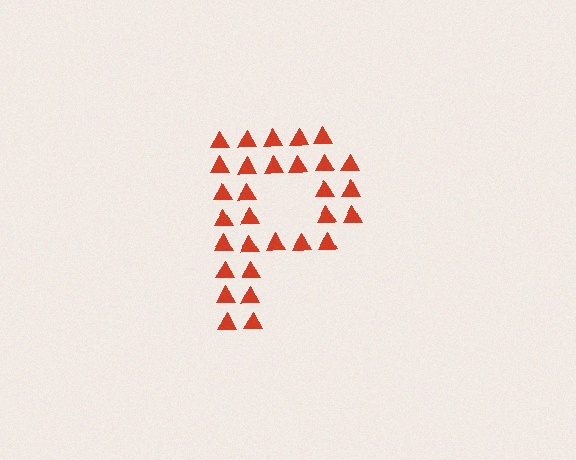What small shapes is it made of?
It is made of small triangles.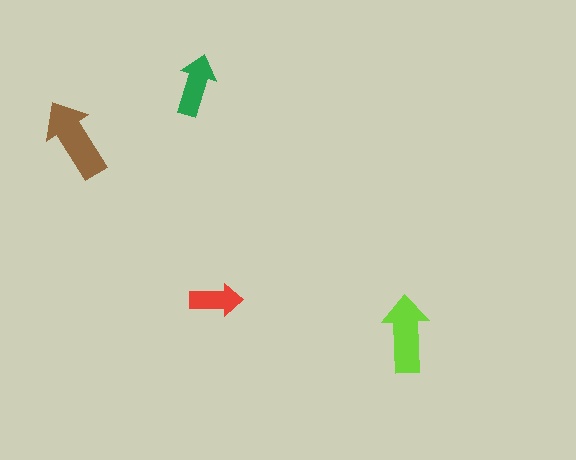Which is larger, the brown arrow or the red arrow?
The brown one.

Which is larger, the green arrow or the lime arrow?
The lime one.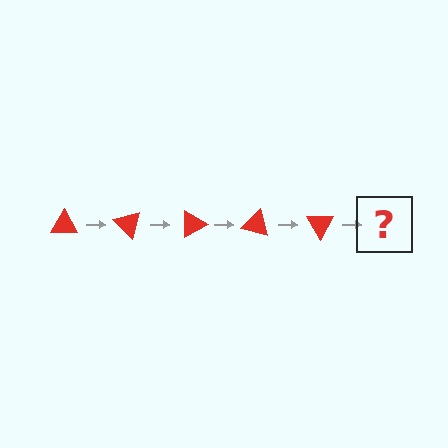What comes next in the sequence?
The next element should be a red triangle rotated 225 degrees.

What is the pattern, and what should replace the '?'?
The pattern is that the triangle rotates 45 degrees each step. The '?' should be a red triangle rotated 225 degrees.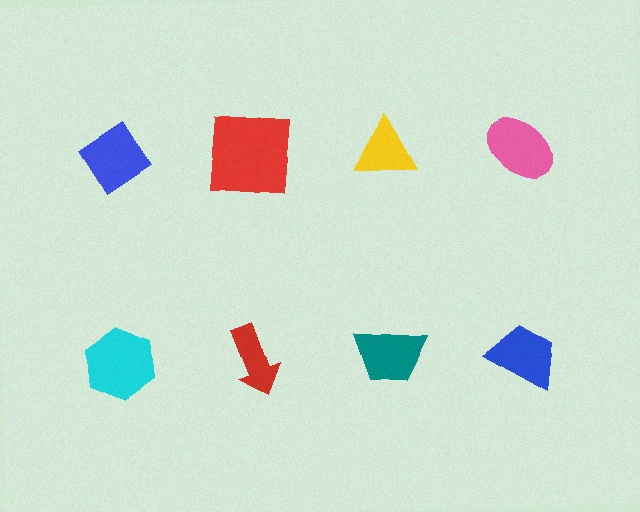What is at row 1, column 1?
A blue diamond.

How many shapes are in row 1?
4 shapes.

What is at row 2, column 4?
A blue trapezoid.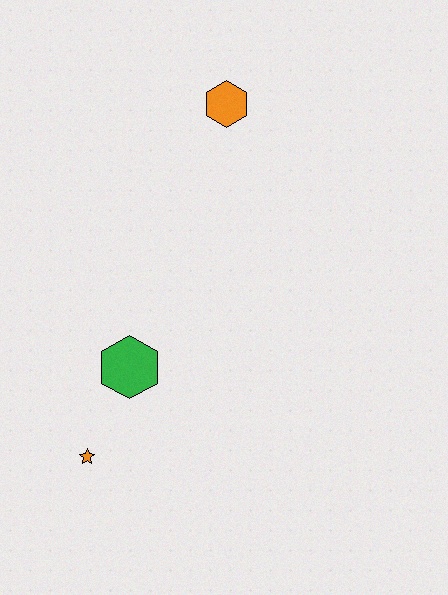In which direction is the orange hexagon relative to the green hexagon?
The orange hexagon is above the green hexagon.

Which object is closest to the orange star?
The green hexagon is closest to the orange star.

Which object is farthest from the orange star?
The orange hexagon is farthest from the orange star.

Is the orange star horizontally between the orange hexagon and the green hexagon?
No